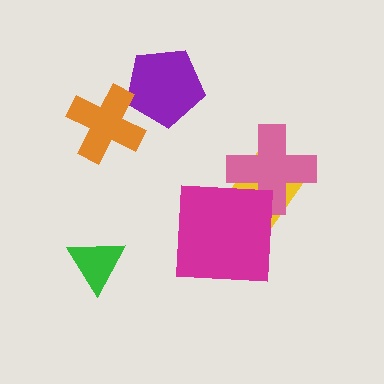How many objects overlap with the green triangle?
0 objects overlap with the green triangle.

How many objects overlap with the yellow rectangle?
2 objects overlap with the yellow rectangle.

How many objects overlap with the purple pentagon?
1 object overlaps with the purple pentagon.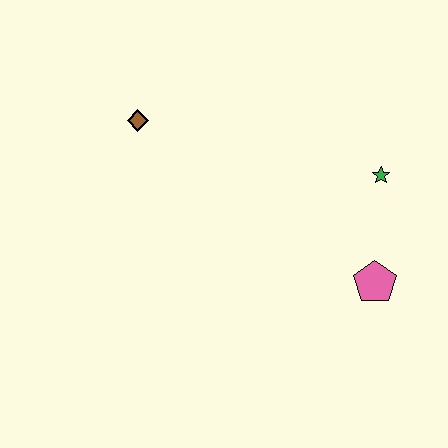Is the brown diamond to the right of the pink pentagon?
No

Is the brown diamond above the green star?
Yes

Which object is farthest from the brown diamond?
The pink pentagon is farthest from the brown diamond.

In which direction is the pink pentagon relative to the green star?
The pink pentagon is below the green star.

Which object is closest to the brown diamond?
The green star is closest to the brown diamond.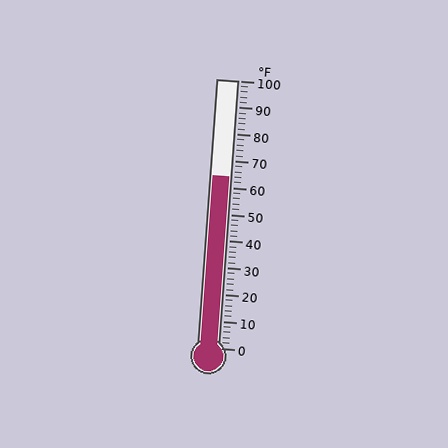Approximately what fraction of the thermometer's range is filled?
The thermometer is filled to approximately 65% of its range.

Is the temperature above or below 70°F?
The temperature is below 70°F.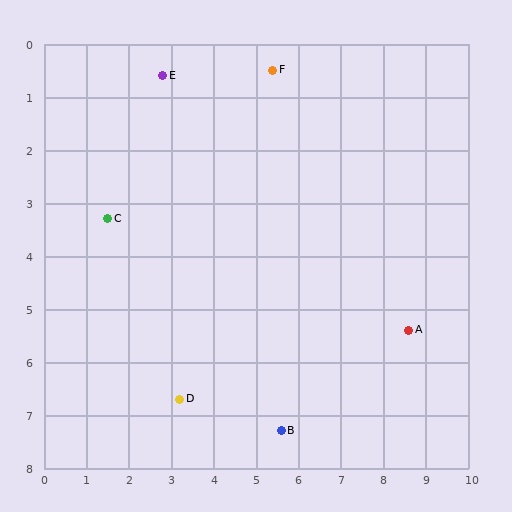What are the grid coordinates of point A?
Point A is at approximately (8.6, 5.4).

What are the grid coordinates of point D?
Point D is at approximately (3.2, 6.7).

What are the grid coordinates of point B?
Point B is at approximately (5.6, 7.3).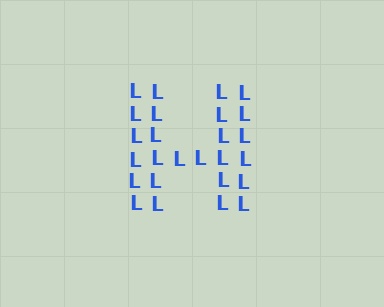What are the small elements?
The small elements are letter L's.